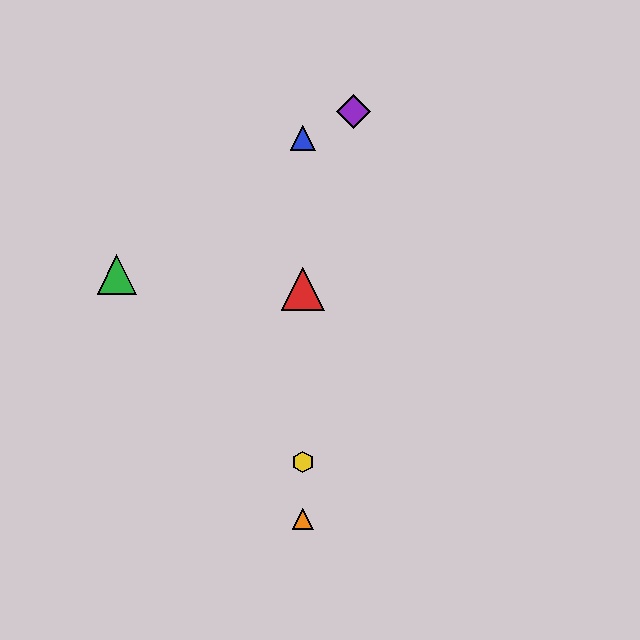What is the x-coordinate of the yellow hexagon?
The yellow hexagon is at x≈303.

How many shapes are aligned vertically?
4 shapes (the red triangle, the blue triangle, the yellow hexagon, the orange triangle) are aligned vertically.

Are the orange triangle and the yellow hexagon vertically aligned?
Yes, both are at x≈303.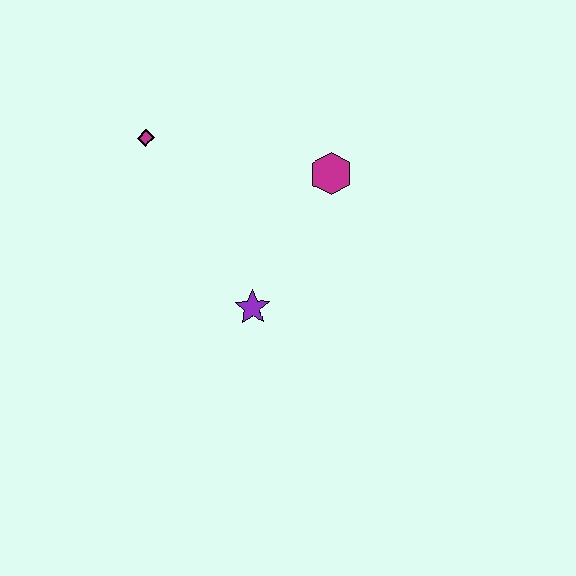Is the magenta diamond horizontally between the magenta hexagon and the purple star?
No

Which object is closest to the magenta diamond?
The magenta hexagon is closest to the magenta diamond.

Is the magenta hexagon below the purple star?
No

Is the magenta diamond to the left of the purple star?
Yes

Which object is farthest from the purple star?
The magenta diamond is farthest from the purple star.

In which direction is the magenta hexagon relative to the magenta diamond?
The magenta hexagon is to the right of the magenta diamond.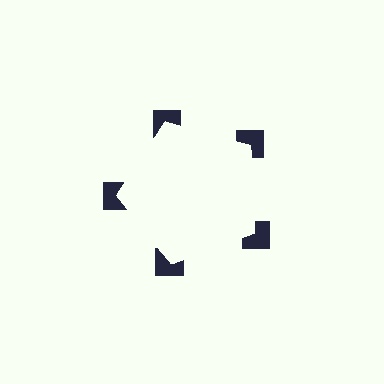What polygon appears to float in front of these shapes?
An illusory pentagon — its edges are inferred from the aligned wedge cuts in the notched squares, not physically drawn.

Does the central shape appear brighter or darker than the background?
It typically appears slightly brighter than the background, even though no actual brightness change is drawn.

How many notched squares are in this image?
There are 5 — one at each vertex of the illusory pentagon.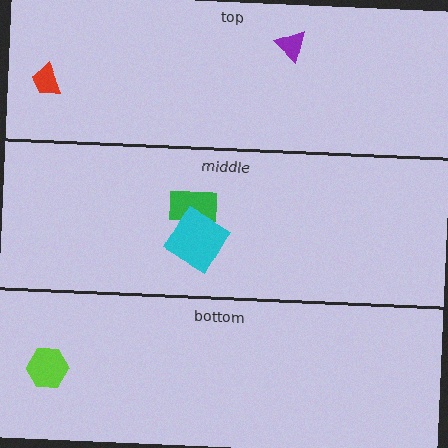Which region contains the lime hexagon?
The bottom region.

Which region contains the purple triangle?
The top region.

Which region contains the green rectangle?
The middle region.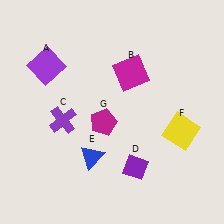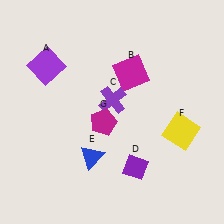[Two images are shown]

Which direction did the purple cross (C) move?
The purple cross (C) moved right.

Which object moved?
The purple cross (C) moved right.